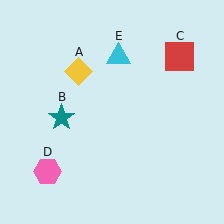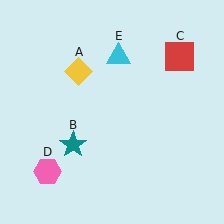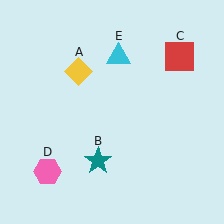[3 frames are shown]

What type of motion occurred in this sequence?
The teal star (object B) rotated counterclockwise around the center of the scene.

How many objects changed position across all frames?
1 object changed position: teal star (object B).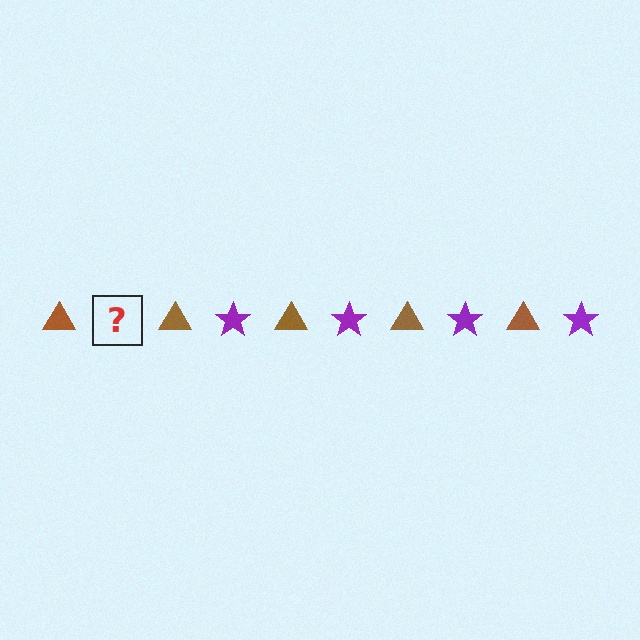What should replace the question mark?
The question mark should be replaced with a purple star.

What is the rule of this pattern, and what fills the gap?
The rule is that the pattern alternates between brown triangle and purple star. The gap should be filled with a purple star.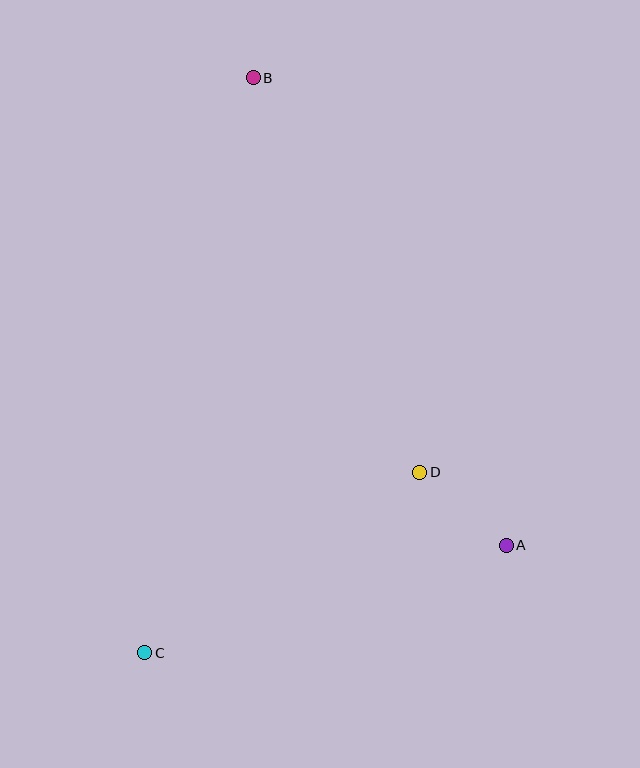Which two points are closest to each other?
Points A and D are closest to each other.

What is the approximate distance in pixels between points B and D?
The distance between B and D is approximately 428 pixels.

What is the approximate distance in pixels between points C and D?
The distance between C and D is approximately 329 pixels.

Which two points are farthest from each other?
Points B and C are farthest from each other.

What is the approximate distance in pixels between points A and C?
The distance between A and C is approximately 376 pixels.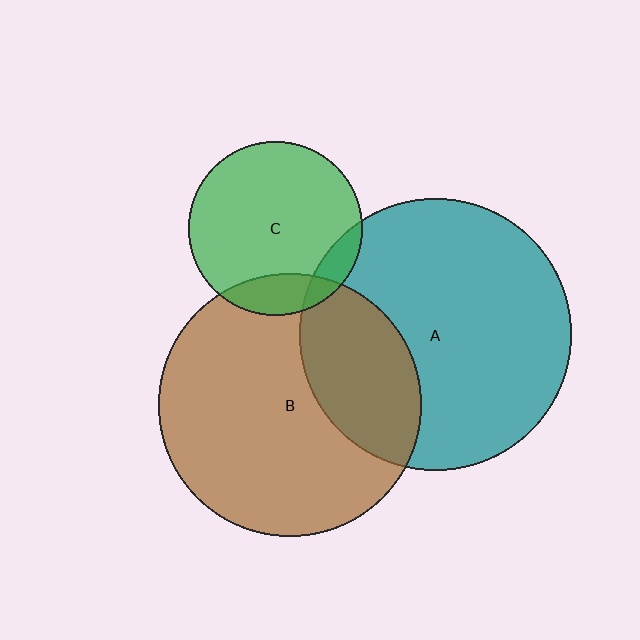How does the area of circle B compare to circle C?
Approximately 2.3 times.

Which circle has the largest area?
Circle A (teal).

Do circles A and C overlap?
Yes.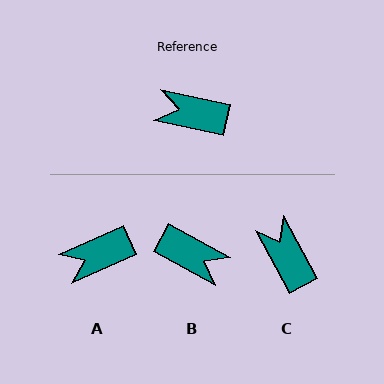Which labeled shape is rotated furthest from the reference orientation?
B, about 163 degrees away.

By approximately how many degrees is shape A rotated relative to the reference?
Approximately 36 degrees counter-clockwise.